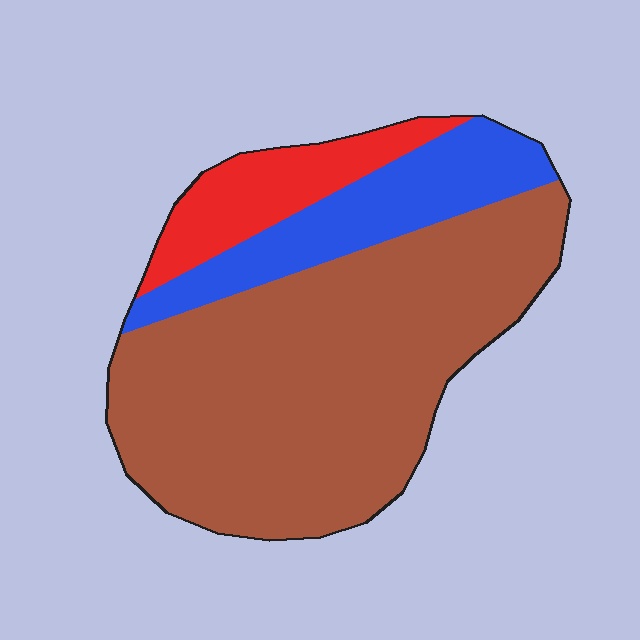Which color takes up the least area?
Red, at roughly 15%.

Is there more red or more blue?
Blue.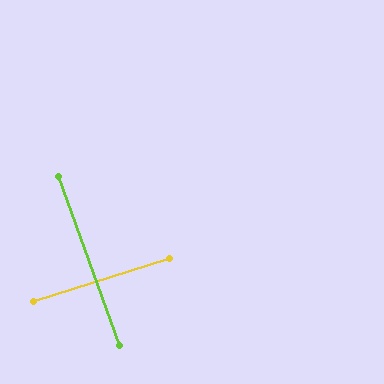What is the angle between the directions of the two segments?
Approximately 88 degrees.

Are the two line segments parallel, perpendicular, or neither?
Perpendicular — they meet at approximately 88°.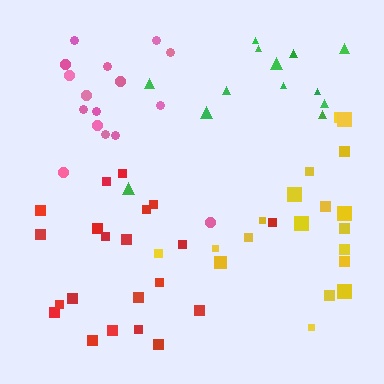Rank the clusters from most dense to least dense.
pink, red, yellow, green.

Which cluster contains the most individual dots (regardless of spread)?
Red (21).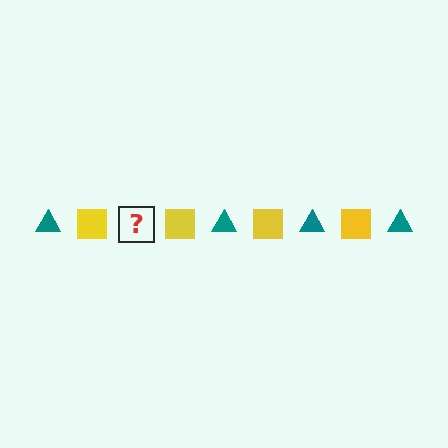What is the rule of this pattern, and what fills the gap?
The rule is that the pattern alternates between teal triangle and yellow square. The gap should be filled with a teal triangle.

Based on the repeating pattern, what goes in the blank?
The blank should be a teal triangle.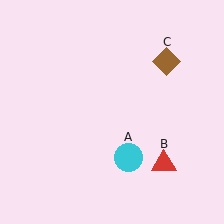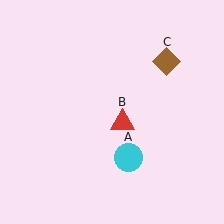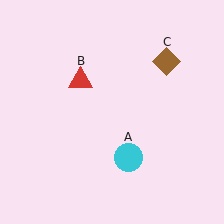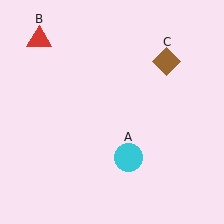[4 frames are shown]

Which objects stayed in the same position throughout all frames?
Cyan circle (object A) and brown diamond (object C) remained stationary.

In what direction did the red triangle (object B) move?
The red triangle (object B) moved up and to the left.